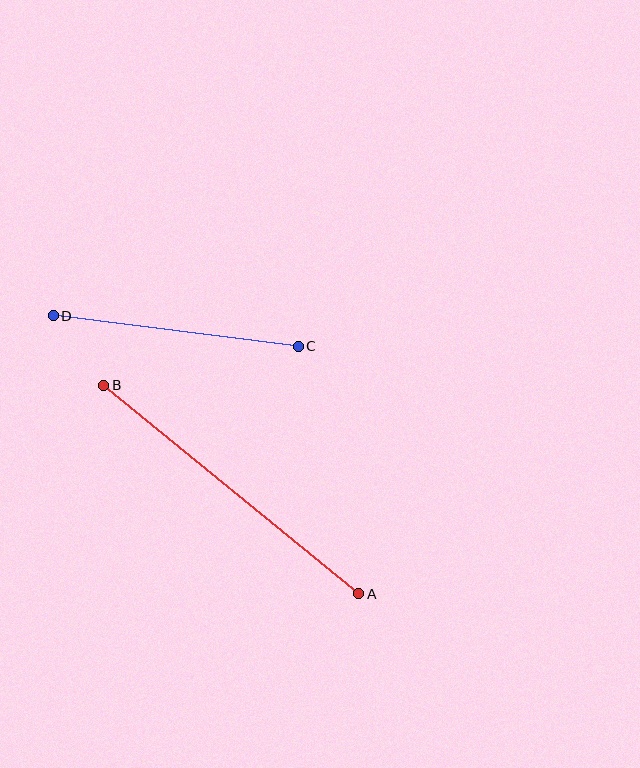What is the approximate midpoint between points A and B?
The midpoint is at approximately (231, 490) pixels.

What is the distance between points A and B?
The distance is approximately 329 pixels.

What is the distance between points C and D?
The distance is approximately 247 pixels.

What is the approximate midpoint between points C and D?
The midpoint is at approximately (176, 331) pixels.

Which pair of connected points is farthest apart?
Points A and B are farthest apart.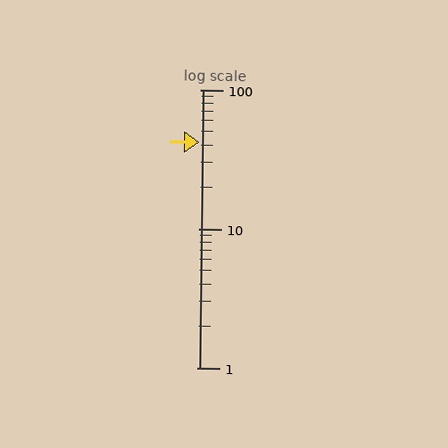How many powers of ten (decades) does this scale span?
The scale spans 2 decades, from 1 to 100.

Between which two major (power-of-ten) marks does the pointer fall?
The pointer is between 10 and 100.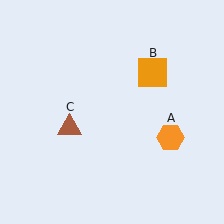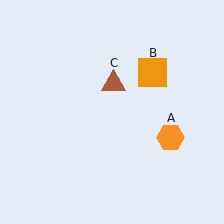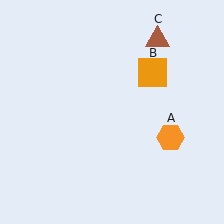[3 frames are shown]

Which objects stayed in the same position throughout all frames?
Orange hexagon (object A) and orange square (object B) remained stationary.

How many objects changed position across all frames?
1 object changed position: brown triangle (object C).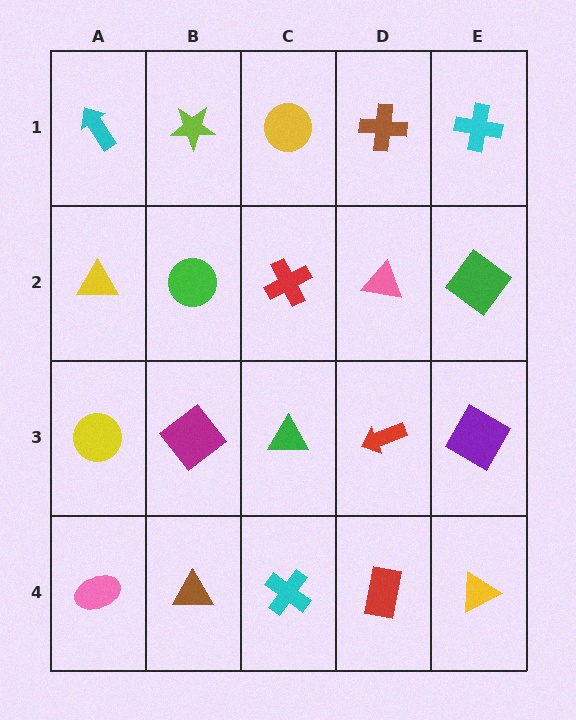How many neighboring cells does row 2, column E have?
3.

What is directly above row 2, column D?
A brown cross.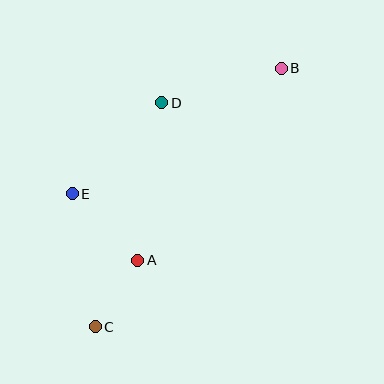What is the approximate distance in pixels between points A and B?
The distance between A and B is approximately 240 pixels.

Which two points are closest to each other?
Points A and C are closest to each other.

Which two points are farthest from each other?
Points B and C are farthest from each other.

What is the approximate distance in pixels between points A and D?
The distance between A and D is approximately 159 pixels.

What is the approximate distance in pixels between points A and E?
The distance between A and E is approximately 93 pixels.